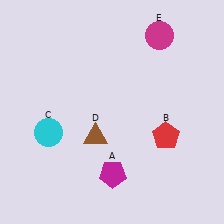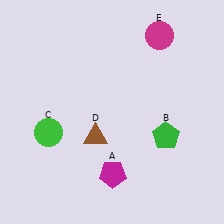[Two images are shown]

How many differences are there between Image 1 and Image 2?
There are 2 differences between the two images.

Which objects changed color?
B changed from red to green. C changed from cyan to green.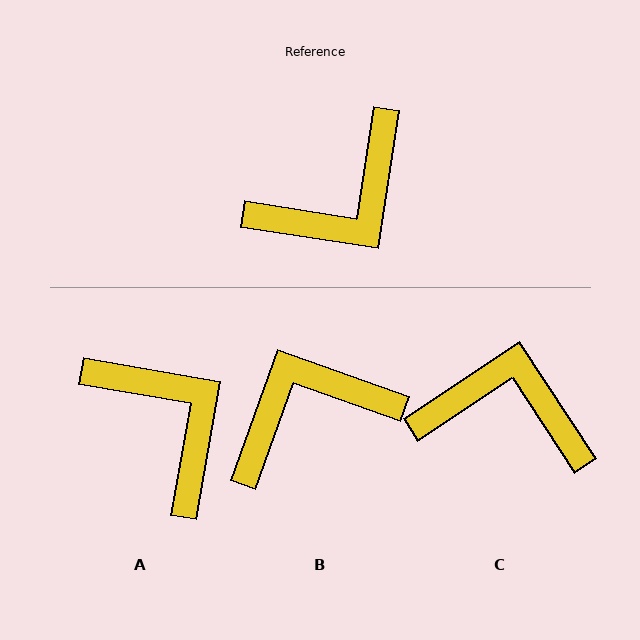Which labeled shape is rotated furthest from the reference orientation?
B, about 169 degrees away.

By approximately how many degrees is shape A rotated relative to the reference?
Approximately 89 degrees counter-clockwise.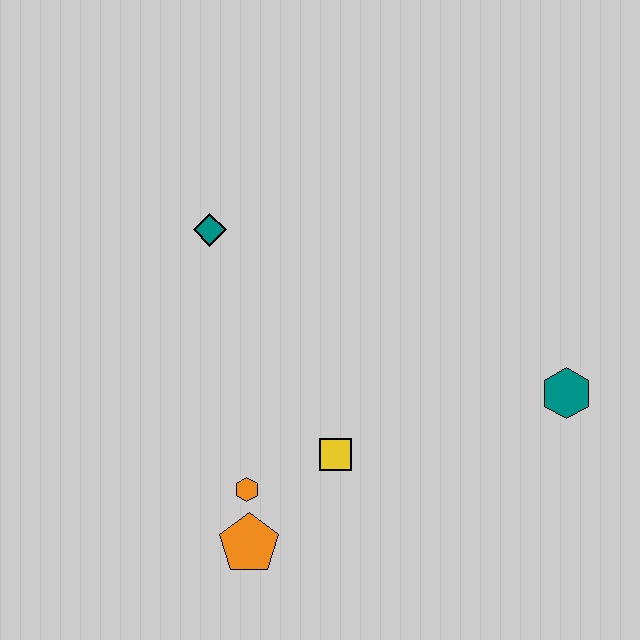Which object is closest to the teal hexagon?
The yellow square is closest to the teal hexagon.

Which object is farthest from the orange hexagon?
The teal hexagon is farthest from the orange hexagon.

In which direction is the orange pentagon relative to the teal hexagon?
The orange pentagon is to the left of the teal hexagon.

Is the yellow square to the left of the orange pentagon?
No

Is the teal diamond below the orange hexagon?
No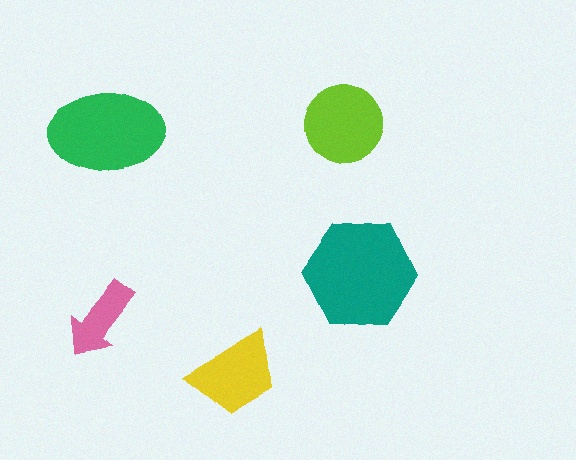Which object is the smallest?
The pink arrow.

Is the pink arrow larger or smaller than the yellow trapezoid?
Smaller.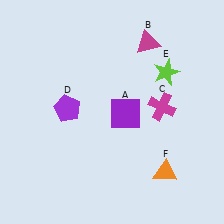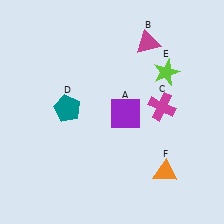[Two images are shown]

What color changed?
The pentagon (D) changed from purple in Image 1 to teal in Image 2.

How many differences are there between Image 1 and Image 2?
There is 1 difference between the two images.